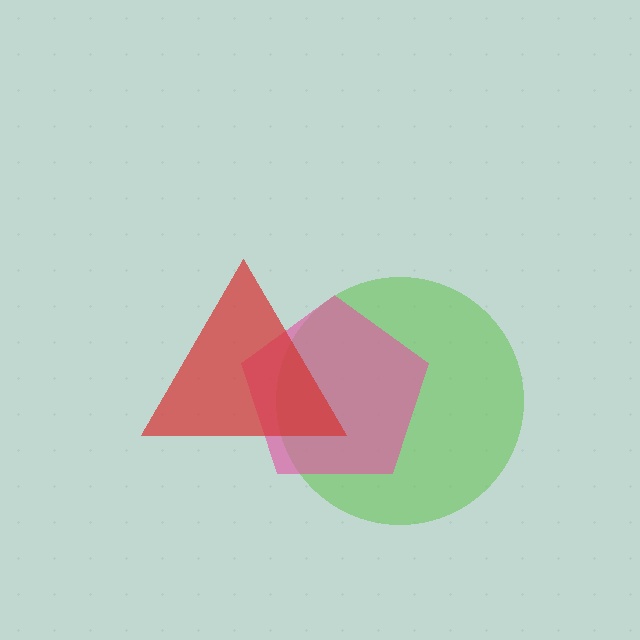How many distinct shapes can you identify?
There are 3 distinct shapes: a lime circle, a pink pentagon, a red triangle.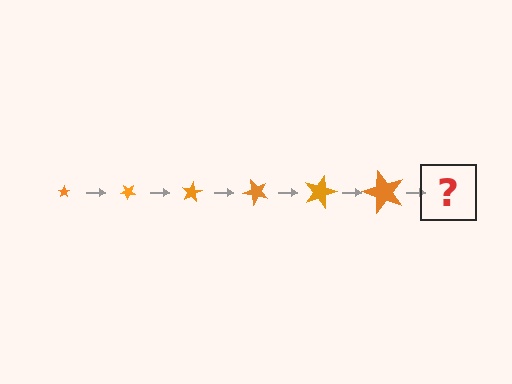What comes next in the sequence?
The next element should be a star, larger than the previous one and rotated 240 degrees from the start.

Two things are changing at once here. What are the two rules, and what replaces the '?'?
The two rules are that the star grows larger each step and it rotates 40 degrees each step. The '?' should be a star, larger than the previous one and rotated 240 degrees from the start.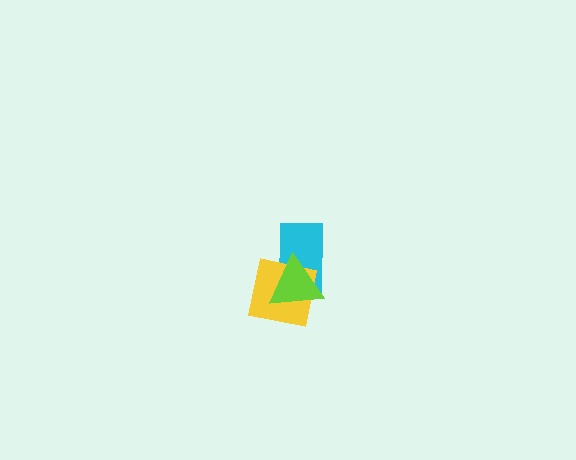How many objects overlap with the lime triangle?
2 objects overlap with the lime triangle.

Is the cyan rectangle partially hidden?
Yes, it is partially covered by another shape.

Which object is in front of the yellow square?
The lime triangle is in front of the yellow square.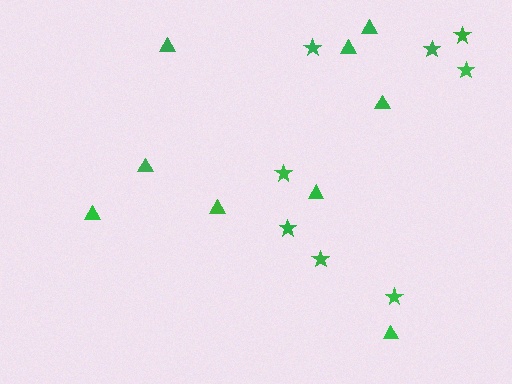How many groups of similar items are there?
There are 2 groups: one group of triangles (9) and one group of stars (8).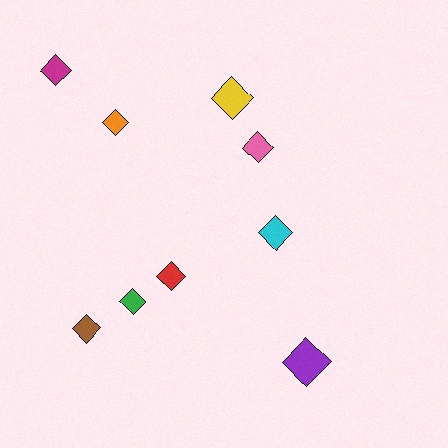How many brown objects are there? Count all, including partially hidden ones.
There is 1 brown object.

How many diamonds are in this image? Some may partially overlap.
There are 9 diamonds.